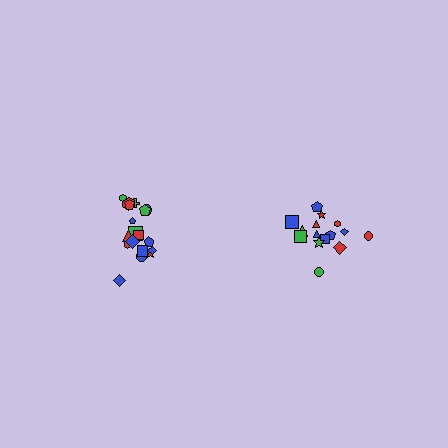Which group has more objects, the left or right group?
The left group.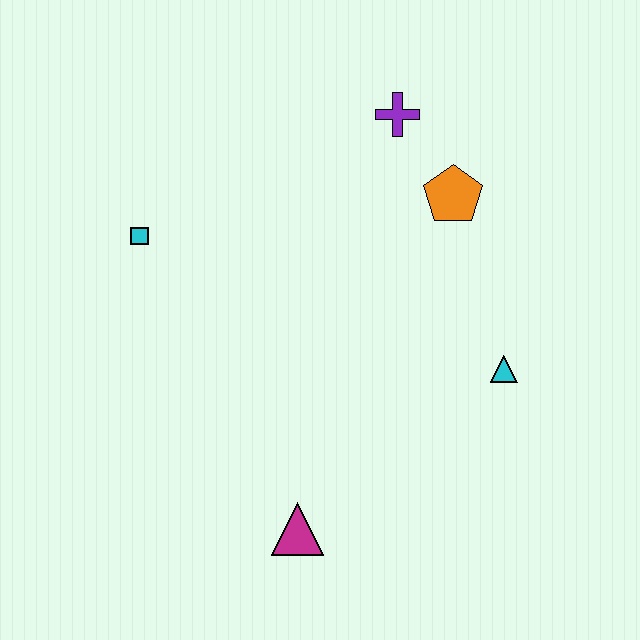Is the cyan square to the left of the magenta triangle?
Yes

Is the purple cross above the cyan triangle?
Yes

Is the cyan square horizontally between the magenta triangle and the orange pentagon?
No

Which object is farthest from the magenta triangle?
The purple cross is farthest from the magenta triangle.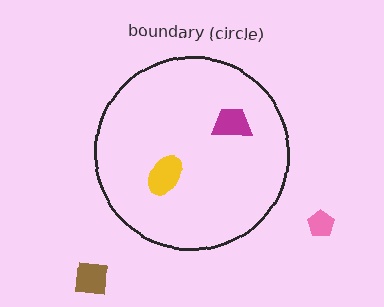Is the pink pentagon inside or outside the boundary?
Outside.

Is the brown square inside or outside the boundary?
Outside.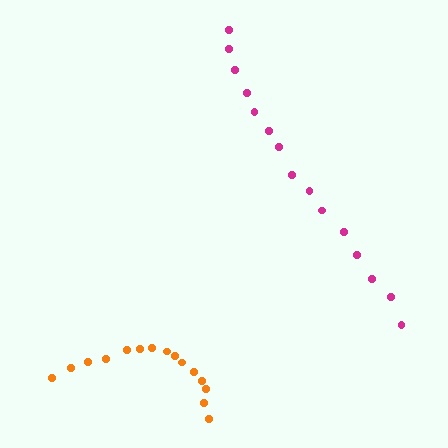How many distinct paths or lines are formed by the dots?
There are 2 distinct paths.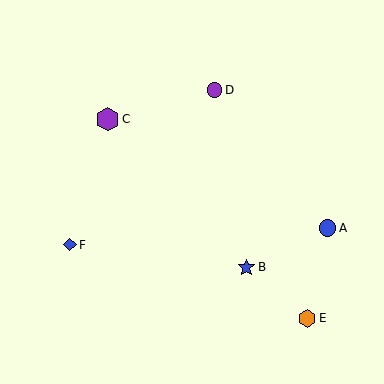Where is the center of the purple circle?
The center of the purple circle is at (215, 90).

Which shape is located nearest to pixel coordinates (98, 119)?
The purple hexagon (labeled C) at (107, 119) is nearest to that location.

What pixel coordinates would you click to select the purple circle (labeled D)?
Click at (215, 90) to select the purple circle D.